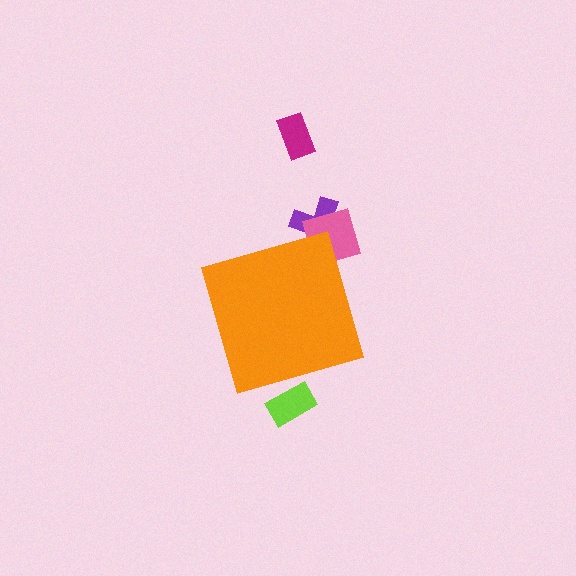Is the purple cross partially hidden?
Yes, the purple cross is partially hidden behind the orange diamond.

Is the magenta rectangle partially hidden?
No, the magenta rectangle is fully visible.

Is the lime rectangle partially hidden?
Yes, the lime rectangle is partially hidden behind the orange diamond.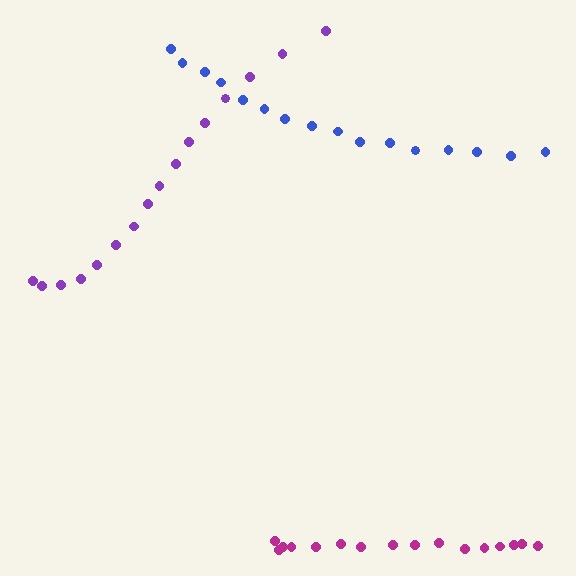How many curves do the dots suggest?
There are 3 distinct paths.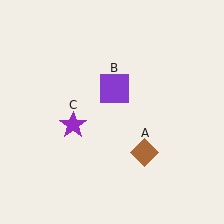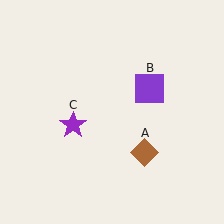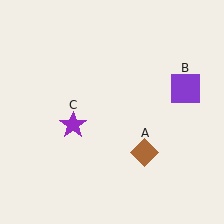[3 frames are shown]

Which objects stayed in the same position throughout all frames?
Brown diamond (object A) and purple star (object C) remained stationary.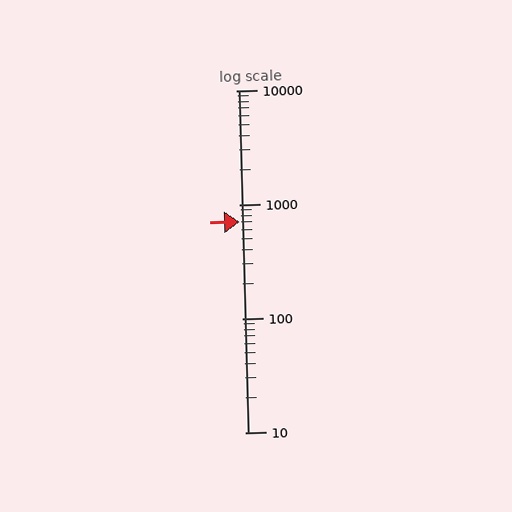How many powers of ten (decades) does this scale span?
The scale spans 3 decades, from 10 to 10000.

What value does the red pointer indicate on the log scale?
The pointer indicates approximately 700.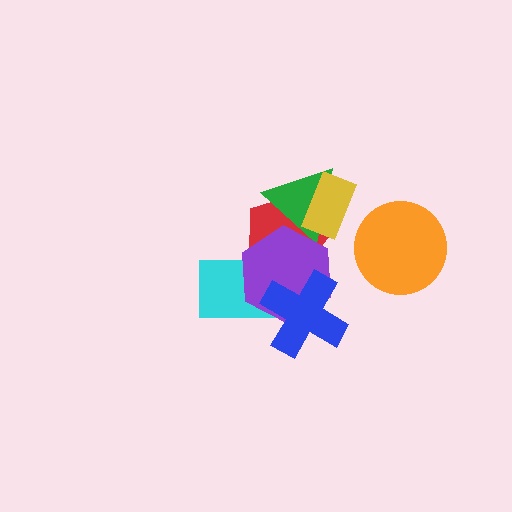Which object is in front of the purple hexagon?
The blue cross is in front of the purple hexagon.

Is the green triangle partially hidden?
Yes, it is partially covered by another shape.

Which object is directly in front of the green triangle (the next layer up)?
The yellow rectangle is directly in front of the green triangle.